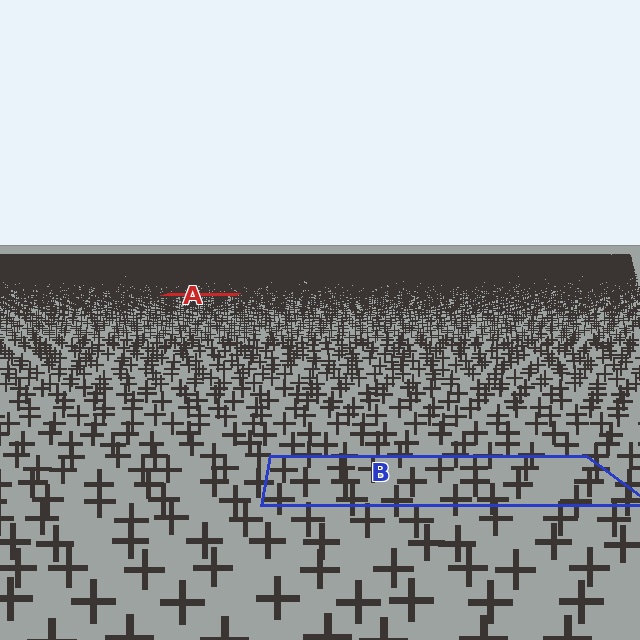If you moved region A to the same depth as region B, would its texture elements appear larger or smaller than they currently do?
They would appear larger. At a closer depth, the same texture elements are projected at a bigger on-screen size.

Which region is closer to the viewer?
Region B is closer. The texture elements there are larger and more spread out.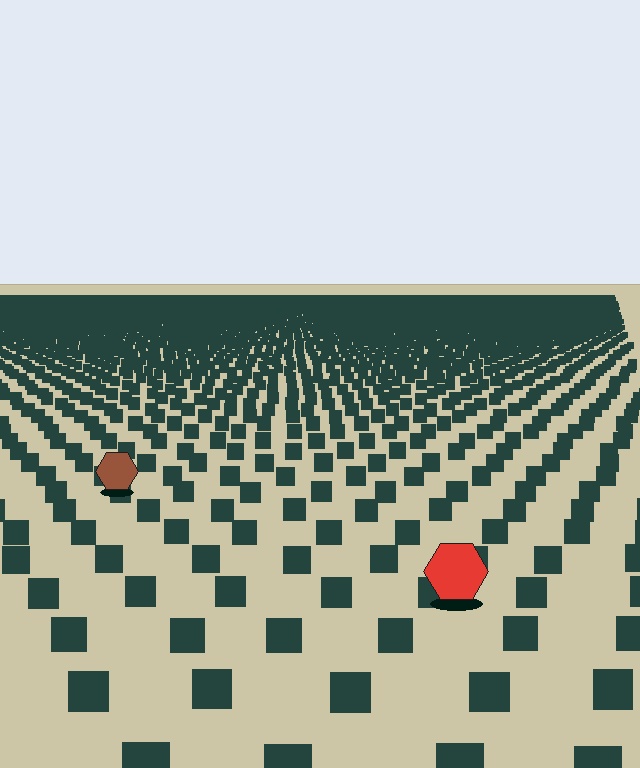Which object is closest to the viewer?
The red hexagon is closest. The texture marks near it are larger and more spread out.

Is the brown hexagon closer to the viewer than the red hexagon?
No. The red hexagon is closer — you can tell from the texture gradient: the ground texture is coarser near it.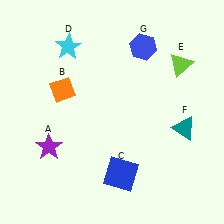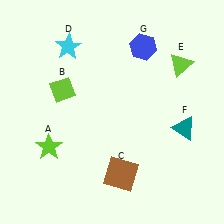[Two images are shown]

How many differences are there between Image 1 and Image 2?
There are 3 differences between the two images.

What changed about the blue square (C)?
In Image 1, C is blue. In Image 2, it changed to brown.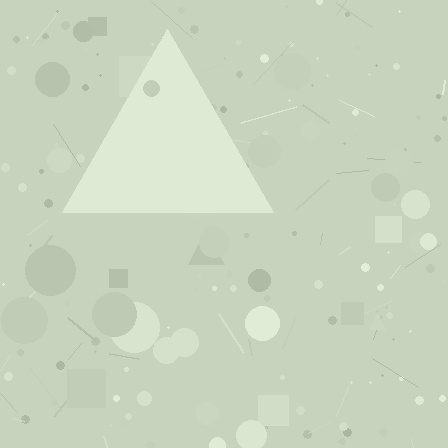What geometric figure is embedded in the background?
A triangle is embedded in the background.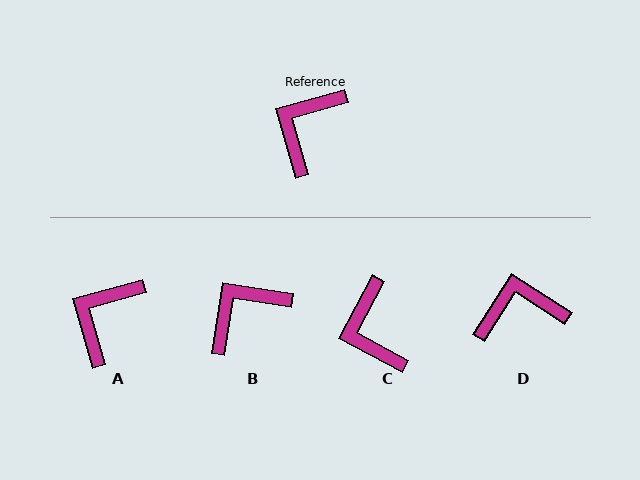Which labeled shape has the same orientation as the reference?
A.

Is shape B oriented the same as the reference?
No, it is off by about 25 degrees.